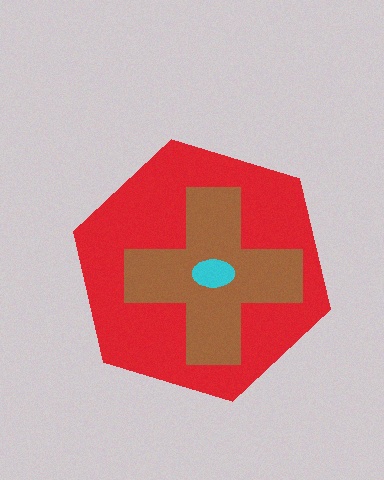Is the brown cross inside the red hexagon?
Yes.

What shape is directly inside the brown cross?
The cyan ellipse.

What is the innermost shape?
The cyan ellipse.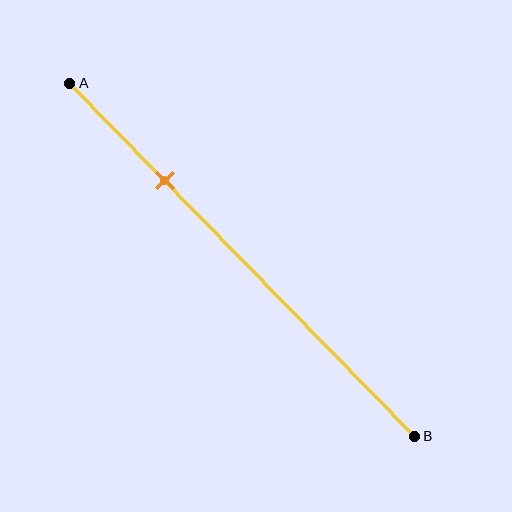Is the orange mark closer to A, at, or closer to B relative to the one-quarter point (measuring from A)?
The orange mark is approximately at the one-quarter point of segment AB.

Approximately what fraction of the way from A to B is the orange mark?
The orange mark is approximately 30% of the way from A to B.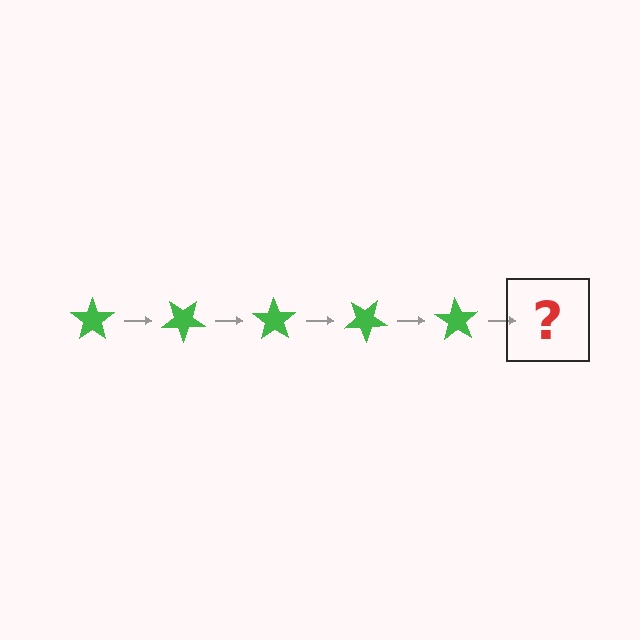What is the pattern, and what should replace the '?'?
The pattern is that the star rotates 35 degrees each step. The '?' should be a green star rotated 175 degrees.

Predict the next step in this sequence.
The next step is a green star rotated 175 degrees.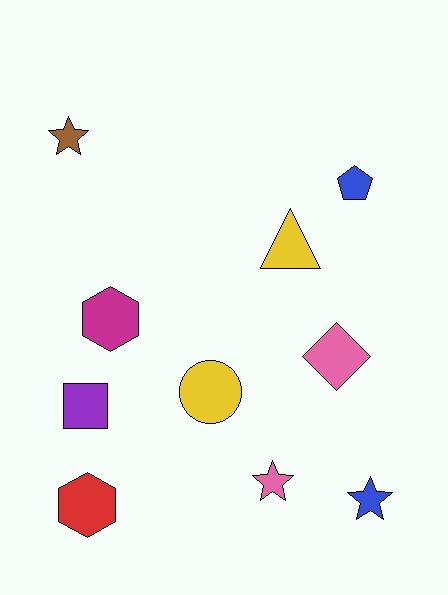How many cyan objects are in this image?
There are no cyan objects.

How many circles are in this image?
There is 1 circle.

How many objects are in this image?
There are 10 objects.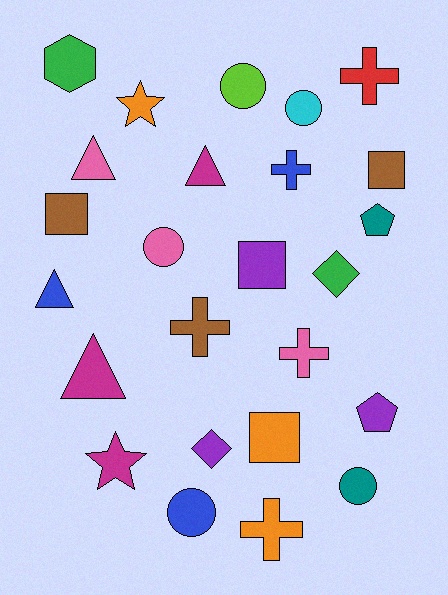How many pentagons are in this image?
There are 2 pentagons.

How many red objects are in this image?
There is 1 red object.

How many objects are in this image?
There are 25 objects.